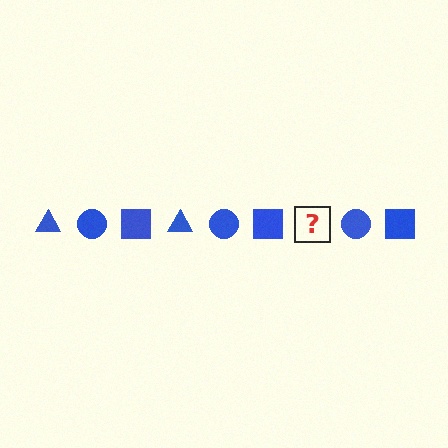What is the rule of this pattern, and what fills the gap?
The rule is that the pattern cycles through triangle, circle, square shapes in blue. The gap should be filled with a blue triangle.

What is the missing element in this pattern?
The missing element is a blue triangle.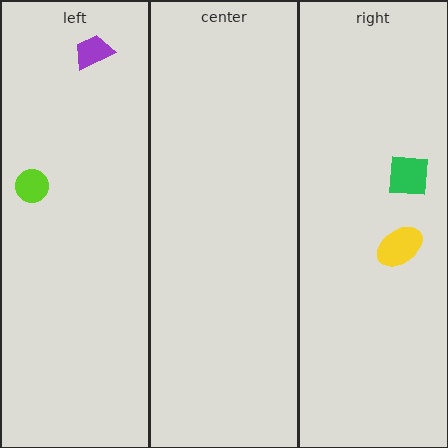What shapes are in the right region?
The yellow ellipse, the green square.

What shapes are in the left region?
The lime circle, the purple trapezoid.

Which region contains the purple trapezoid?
The left region.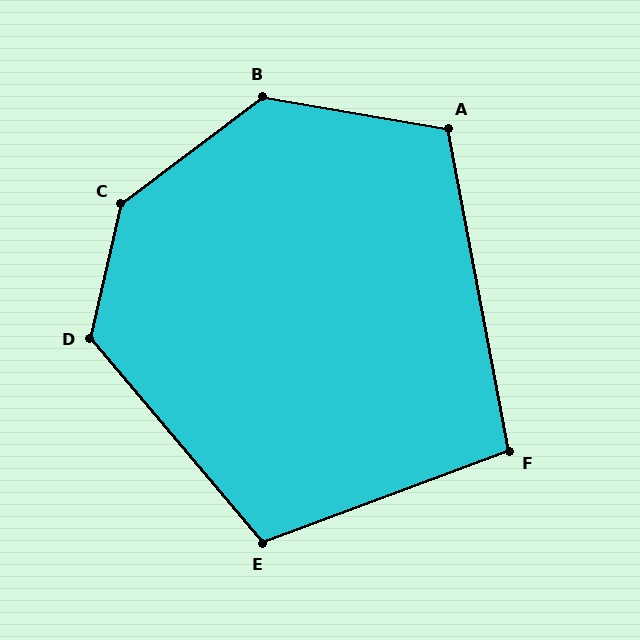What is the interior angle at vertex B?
Approximately 133 degrees (obtuse).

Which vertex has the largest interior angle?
C, at approximately 140 degrees.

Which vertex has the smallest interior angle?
F, at approximately 100 degrees.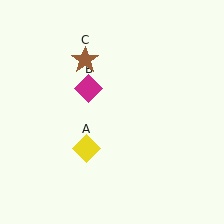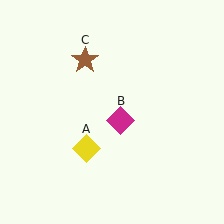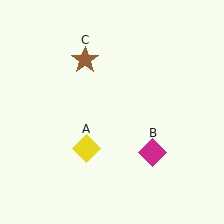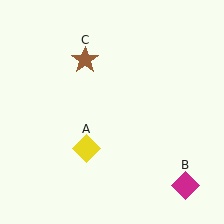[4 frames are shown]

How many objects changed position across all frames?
1 object changed position: magenta diamond (object B).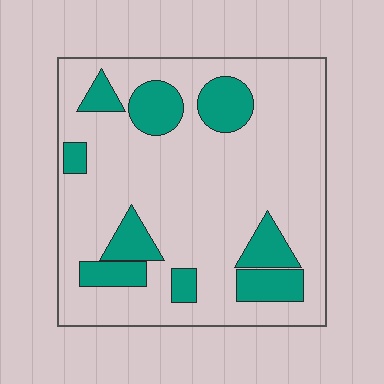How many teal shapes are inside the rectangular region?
9.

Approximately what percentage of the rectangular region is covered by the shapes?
Approximately 20%.